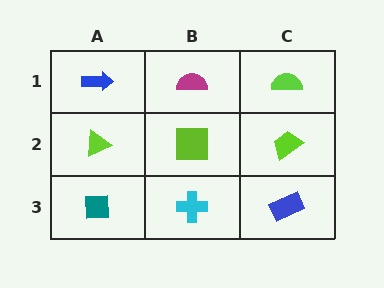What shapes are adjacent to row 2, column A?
A blue arrow (row 1, column A), a teal square (row 3, column A), a lime square (row 2, column B).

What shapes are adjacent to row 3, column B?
A lime square (row 2, column B), a teal square (row 3, column A), a blue rectangle (row 3, column C).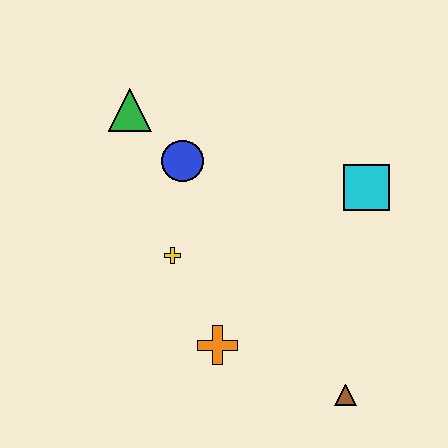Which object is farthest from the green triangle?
The brown triangle is farthest from the green triangle.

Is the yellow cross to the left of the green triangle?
No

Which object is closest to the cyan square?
The blue circle is closest to the cyan square.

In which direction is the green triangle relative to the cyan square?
The green triangle is to the left of the cyan square.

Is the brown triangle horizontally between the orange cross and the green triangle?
No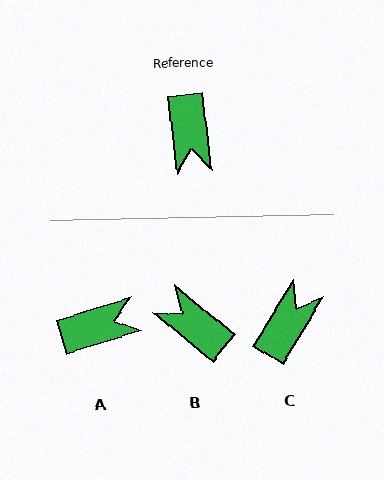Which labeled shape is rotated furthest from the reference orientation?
C, about 142 degrees away.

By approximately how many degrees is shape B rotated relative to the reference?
Approximately 136 degrees clockwise.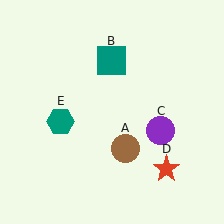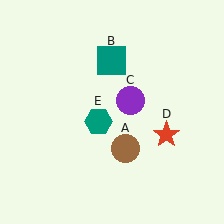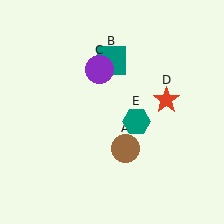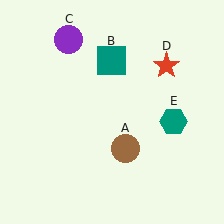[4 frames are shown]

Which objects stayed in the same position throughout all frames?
Brown circle (object A) and teal square (object B) remained stationary.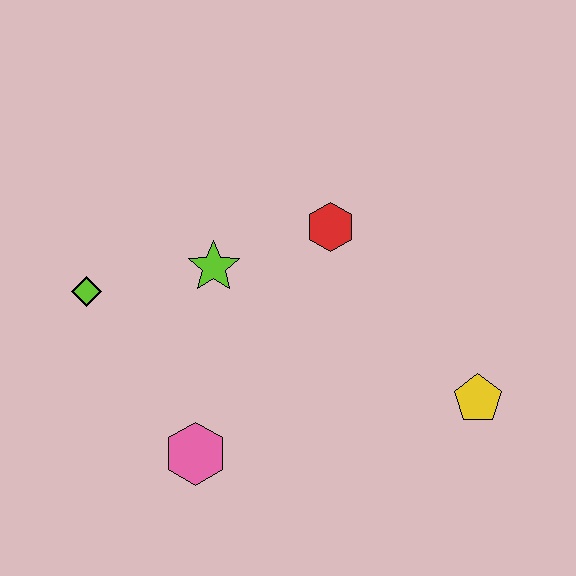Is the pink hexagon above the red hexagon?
No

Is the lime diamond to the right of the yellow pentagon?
No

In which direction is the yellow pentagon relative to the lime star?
The yellow pentagon is to the right of the lime star.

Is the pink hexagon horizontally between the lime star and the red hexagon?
No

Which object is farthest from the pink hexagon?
The yellow pentagon is farthest from the pink hexagon.